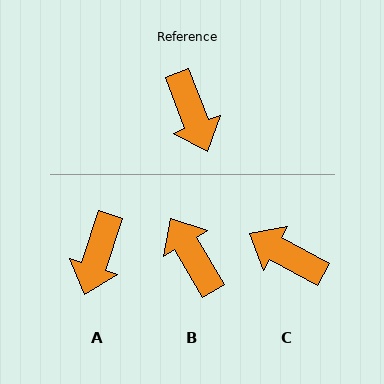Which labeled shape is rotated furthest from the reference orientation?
B, about 171 degrees away.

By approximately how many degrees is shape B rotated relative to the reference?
Approximately 171 degrees clockwise.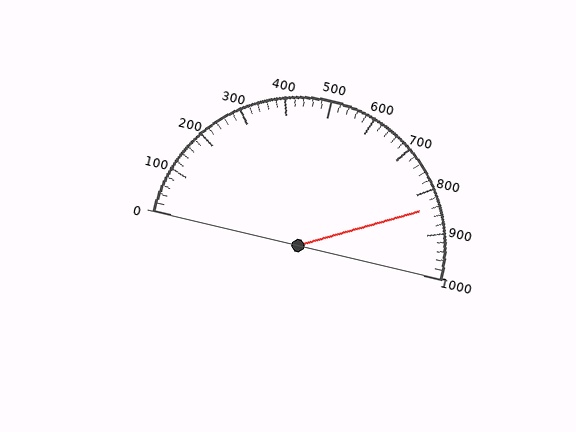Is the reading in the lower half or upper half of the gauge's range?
The reading is in the upper half of the range (0 to 1000).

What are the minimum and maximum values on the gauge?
The gauge ranges from 0 to 1000.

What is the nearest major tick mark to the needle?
The nearest major tick mark is 800.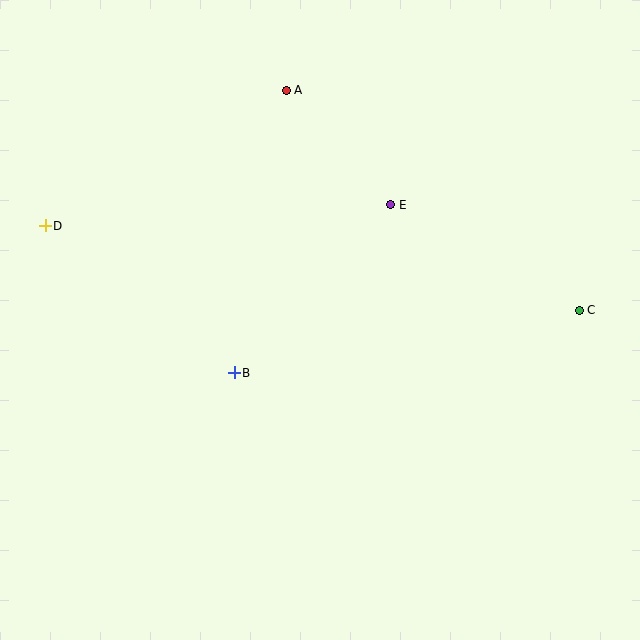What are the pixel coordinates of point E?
Point E is at (391, 205).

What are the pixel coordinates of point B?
Point B is at (234, 373).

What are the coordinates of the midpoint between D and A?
The midpoint between D and A is at (166, 158).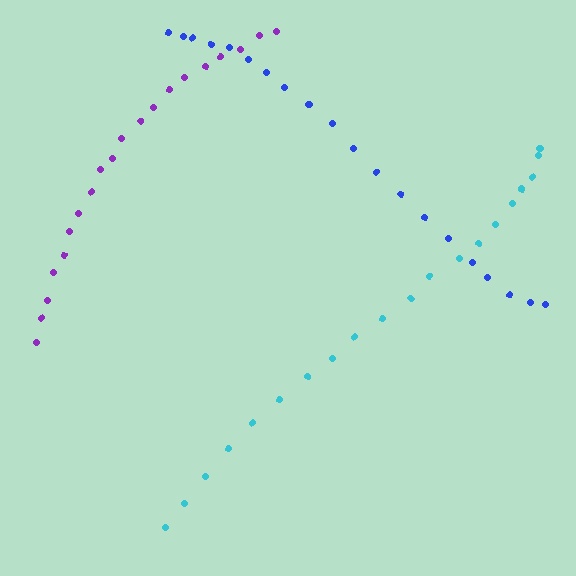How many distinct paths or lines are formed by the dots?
There are 3 distinct paths.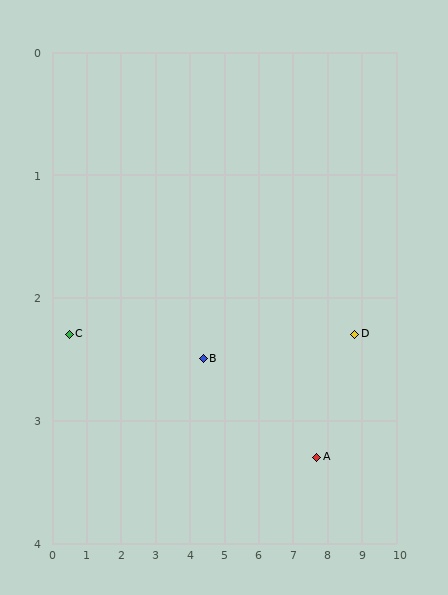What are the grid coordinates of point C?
Point C is at approximately (0.5, 2.3).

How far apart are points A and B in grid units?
Points A and B are about 3.4 grid units apart.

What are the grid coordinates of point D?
Point D is at approximately (8.8, 2.3).